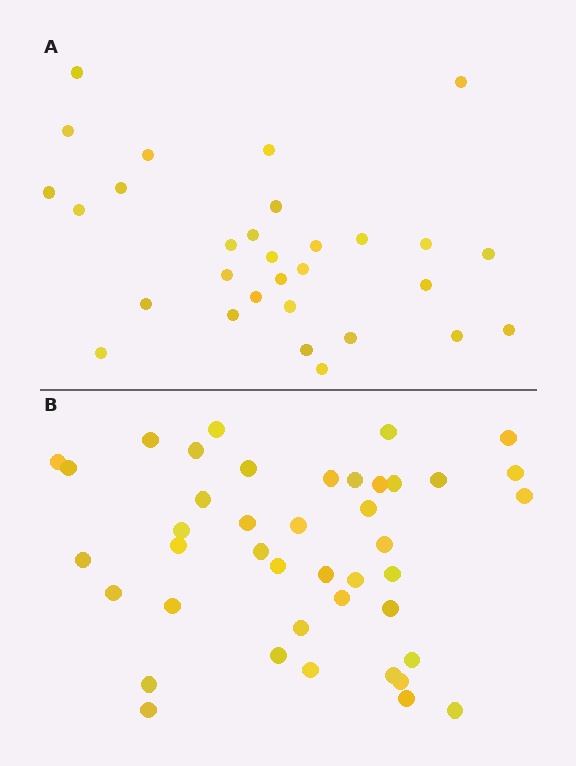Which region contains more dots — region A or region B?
Region B (the bottom region) has more dots.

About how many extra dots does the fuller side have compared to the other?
Region B has roughly 12 or so more dots than region A.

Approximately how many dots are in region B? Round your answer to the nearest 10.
About 40 dots. (The exact count is 42, which rounds to 40.)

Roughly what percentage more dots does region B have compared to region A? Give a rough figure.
About 40% more.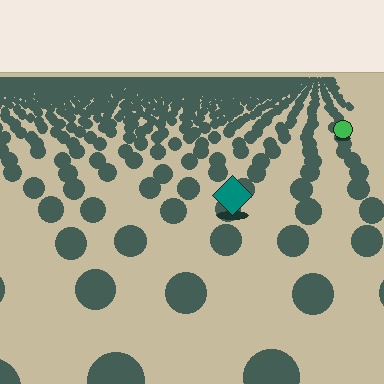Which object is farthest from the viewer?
The green circle is farthest from the viewer. It appears smaller and the ground texture around it is denser.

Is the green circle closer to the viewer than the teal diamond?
No. The teal diamond is closer — you can tell from the texture gradient: the ground texture is coarser near it.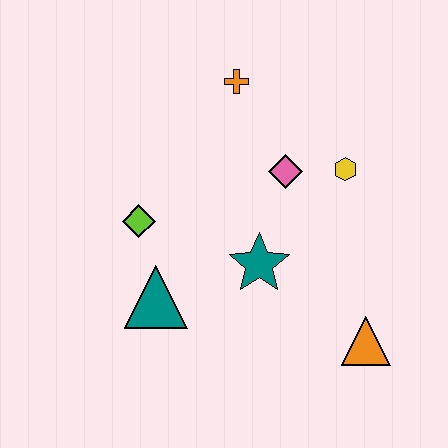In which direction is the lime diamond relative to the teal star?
The lime diamond is to the left of the teal star.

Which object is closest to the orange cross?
The pink diamond is closest to the orange cross.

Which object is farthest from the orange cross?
The orange triangle is farthest from the orange cross.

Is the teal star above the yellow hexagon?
No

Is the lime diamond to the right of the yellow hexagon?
No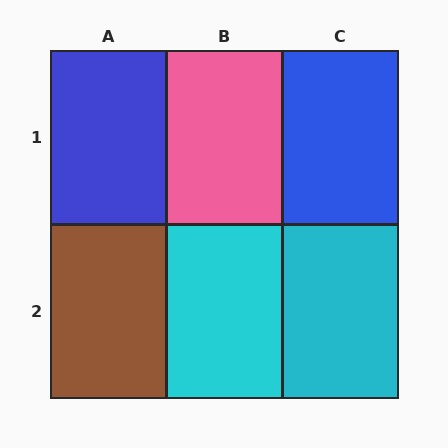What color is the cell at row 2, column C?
Cyan.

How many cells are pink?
1 cell is pink.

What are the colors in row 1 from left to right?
Blue, pink, blue.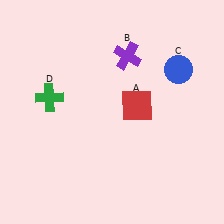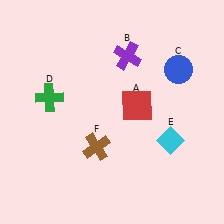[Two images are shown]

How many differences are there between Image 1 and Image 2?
There are 2 differences between the two images.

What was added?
A cyan diamond (E), a brown cross (F) were added in Image 2.